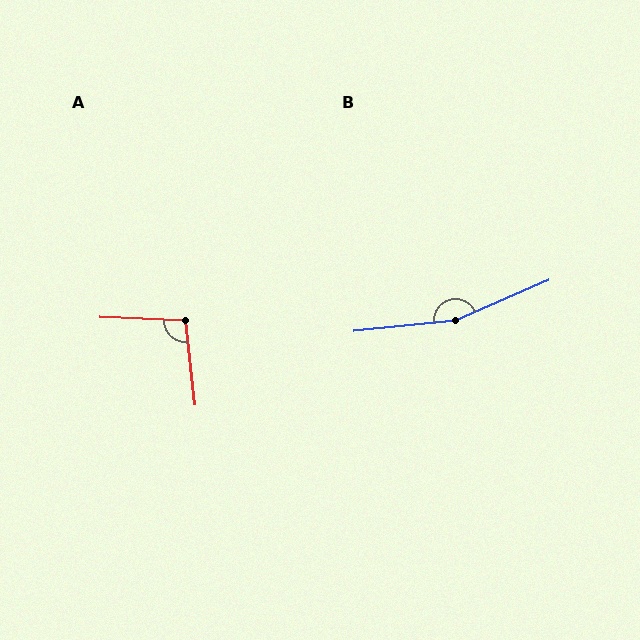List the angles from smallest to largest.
A (98°), B (162°).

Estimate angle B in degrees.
Approximately 162 degrees.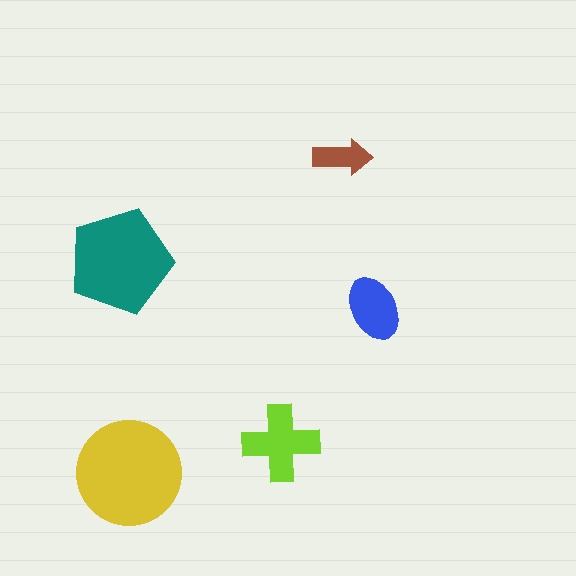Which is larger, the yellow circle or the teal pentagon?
The yellow circle.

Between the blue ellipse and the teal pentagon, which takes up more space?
The teal pentagon.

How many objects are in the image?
There are 5 objects in the image.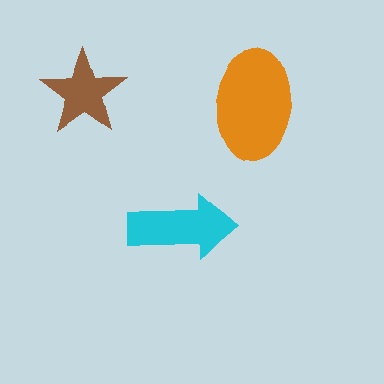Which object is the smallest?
The brown star.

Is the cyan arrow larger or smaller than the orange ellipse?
Smaller.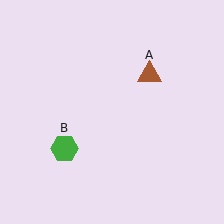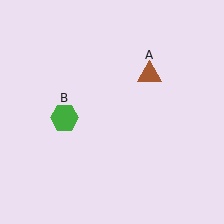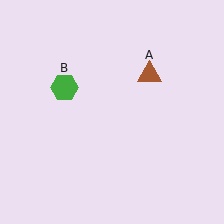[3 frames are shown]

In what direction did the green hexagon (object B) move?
The green hexagon (object B) moved up.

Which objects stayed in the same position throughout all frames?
Brown triangle (object A) remained stationary.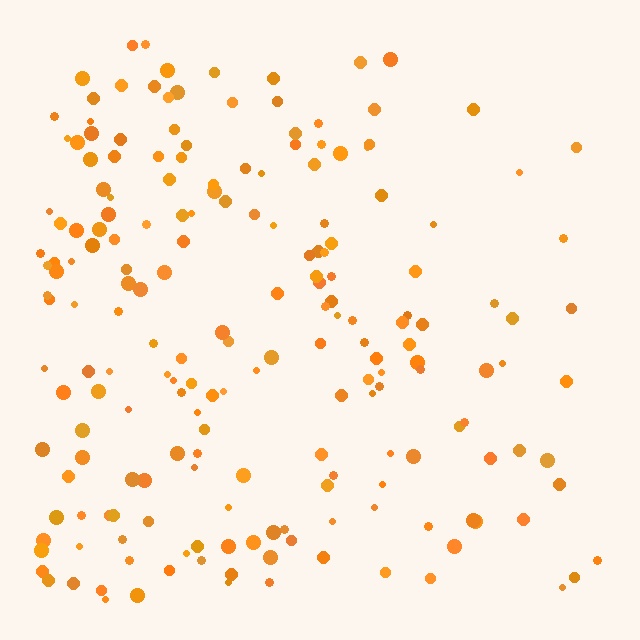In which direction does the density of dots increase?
From right to left, with the left side densest.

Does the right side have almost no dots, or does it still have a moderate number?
Still a moderate number, just noticeably fewer than the left.